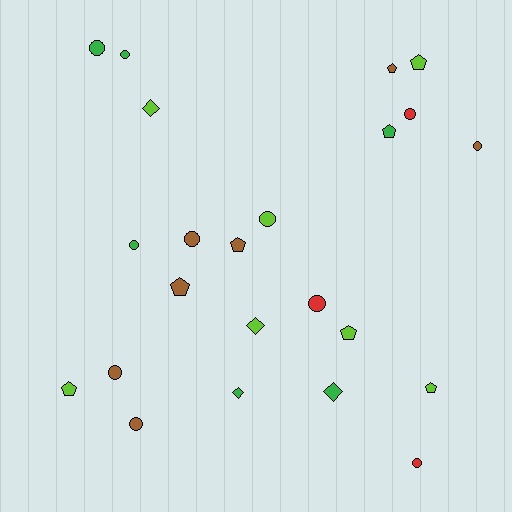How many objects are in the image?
There are 23 objects.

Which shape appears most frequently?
Circle, with 11 objects.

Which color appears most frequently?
Lime, with 7 objects.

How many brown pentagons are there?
There are 3 brown pentagons.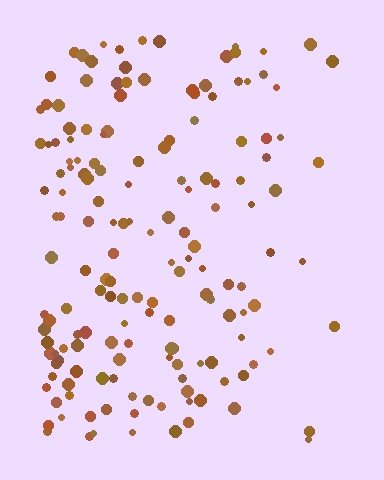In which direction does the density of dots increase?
From right to left, with the left side densest.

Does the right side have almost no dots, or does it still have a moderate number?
Still a moderate number, just noticeably fewer than the left.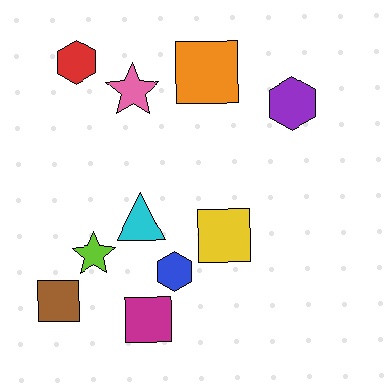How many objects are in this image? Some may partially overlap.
There are 10 objects.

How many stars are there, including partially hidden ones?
There are 2 stars.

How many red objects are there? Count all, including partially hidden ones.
There is 1 red object.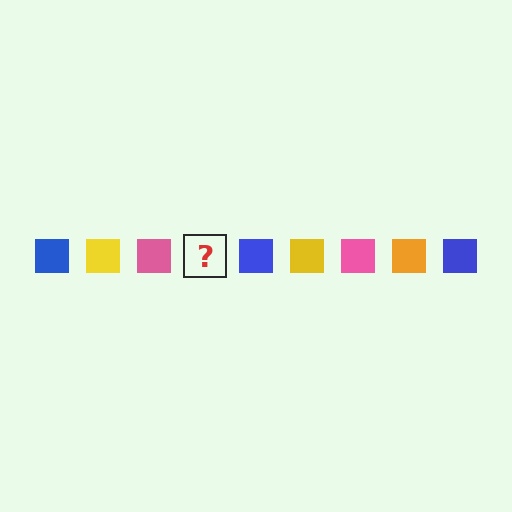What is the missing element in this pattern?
The missing element is an orange square.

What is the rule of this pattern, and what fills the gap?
The rule is that the pattern cycles through blue, yellow, pink, orange squares. The gap should be filled with an orange square.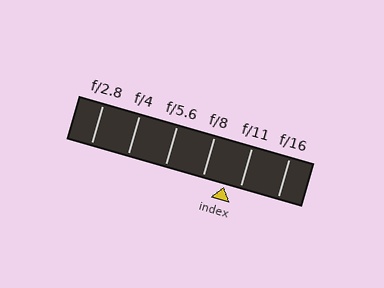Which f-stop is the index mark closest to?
The index mark is closest to f/11.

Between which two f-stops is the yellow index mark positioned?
The index mark is between f/8 and f/11.